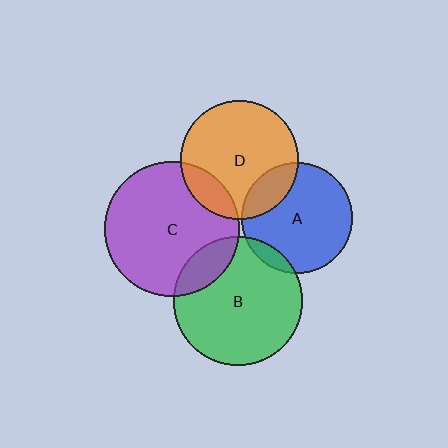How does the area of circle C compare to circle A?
Approximately 1.5 times.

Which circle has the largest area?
Circle C (purple).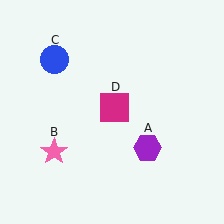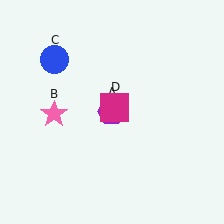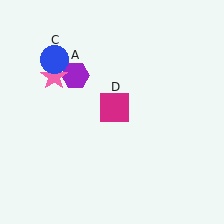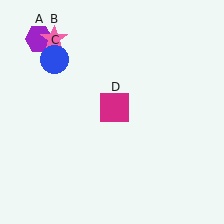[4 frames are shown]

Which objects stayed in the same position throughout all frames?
Blue circle (object C) and magenta square (object D) remained stationary.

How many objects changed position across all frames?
2 objects changed position: purple hexagon (object A), pink star (object B).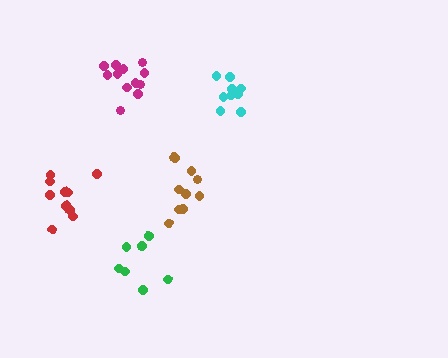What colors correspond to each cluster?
The clusters are colored: cyan, brown, magenta, green, red.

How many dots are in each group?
Group 1: 9 dots, Group 2: 10 dots, Group 3: 12 dots, Group 4: 8 dots, Group 5: 10 dots (49 total).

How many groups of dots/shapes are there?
There are 5 groups.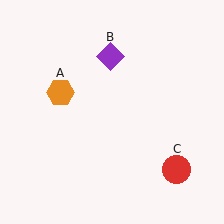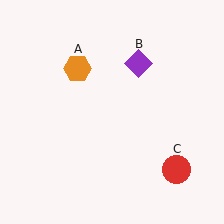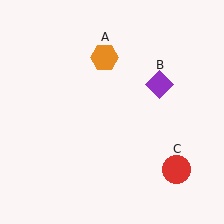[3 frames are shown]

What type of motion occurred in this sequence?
The orange hexagon (object A), purple diamond (object B) rotated clockwise around the center of the scene.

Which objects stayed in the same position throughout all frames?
Red circle (object C) remained stationary.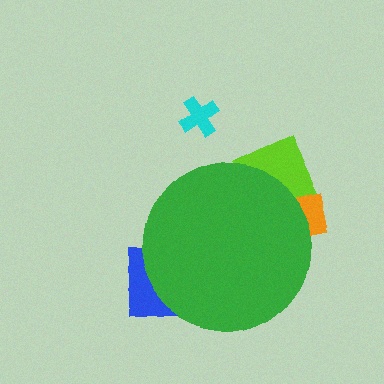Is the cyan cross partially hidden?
No, the cyan cross is fully visible.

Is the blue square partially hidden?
Yes, the blue square is partially hidden behind the green circle.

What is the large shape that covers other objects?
A green circle.